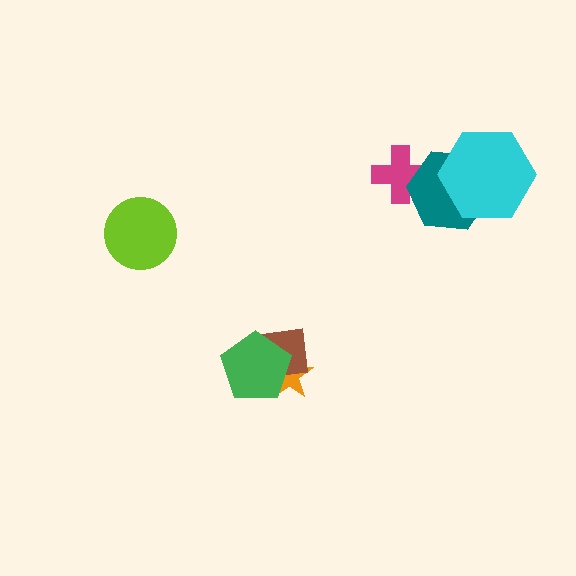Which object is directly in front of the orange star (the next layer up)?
The brown square is directly in front of the orange star.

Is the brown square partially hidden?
Yes, it is partially covered by another shape.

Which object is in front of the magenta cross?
The teal hexagon is in front of the magenta cross.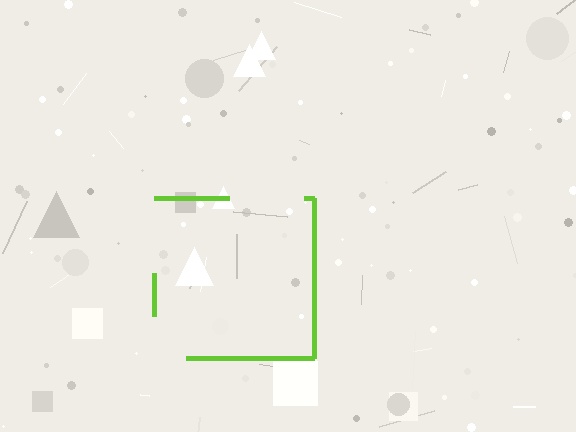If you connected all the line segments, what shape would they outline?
They would outline a square.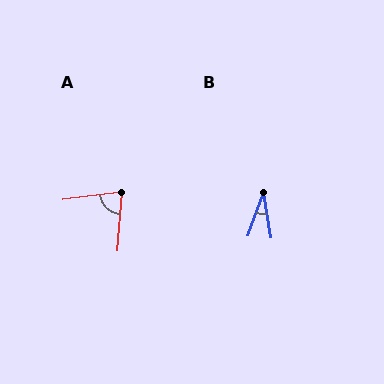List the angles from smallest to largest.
B (29°), A (78°).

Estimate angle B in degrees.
Approximately 29 degrees.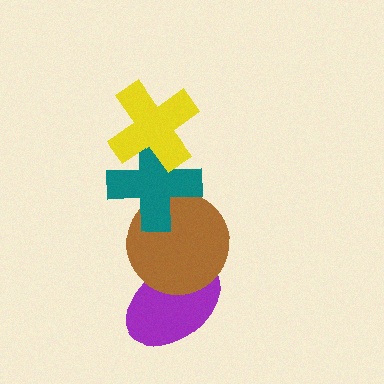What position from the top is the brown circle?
The brown circle is 3rd from the top.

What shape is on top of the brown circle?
The teal cross is on top of the brown circle.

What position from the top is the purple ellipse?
The purple ellipse is 4th from the top.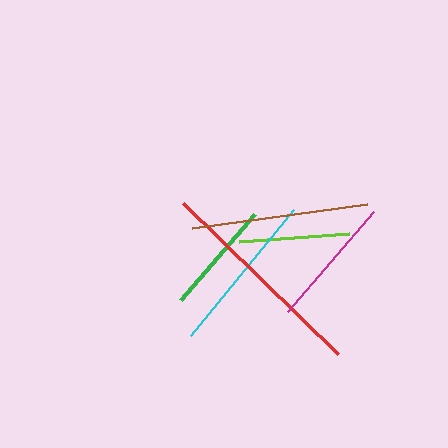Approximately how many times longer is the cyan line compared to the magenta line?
The cyan line is approximately 1.2 times the length of the magenta line.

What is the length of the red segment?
The red segment is approximately 218 pixels long.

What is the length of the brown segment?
The brown segment is approximately 177 pixels long.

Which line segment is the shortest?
The lime line is the shortest at approximately 110 pixels.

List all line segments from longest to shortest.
From longest to shortest: red, brown, cyan, magenta, green, lime.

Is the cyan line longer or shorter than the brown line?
The brown line is longer than the cyan line.